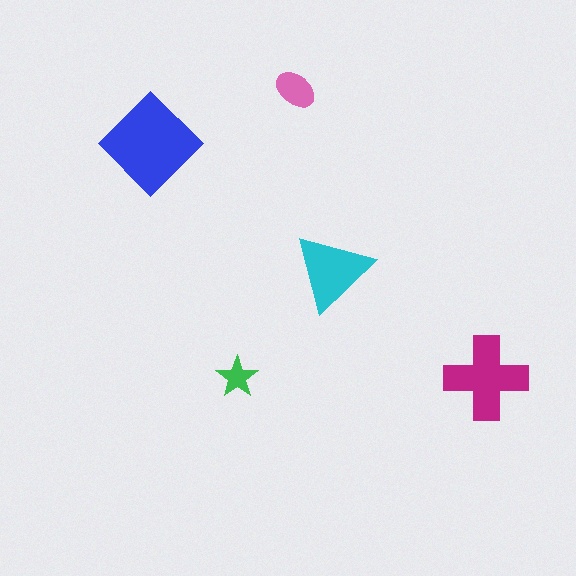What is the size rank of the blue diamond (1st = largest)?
1st.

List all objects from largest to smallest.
The blue diamond, the magenta cross, the cyan triangle, the pink ellipse, the green star.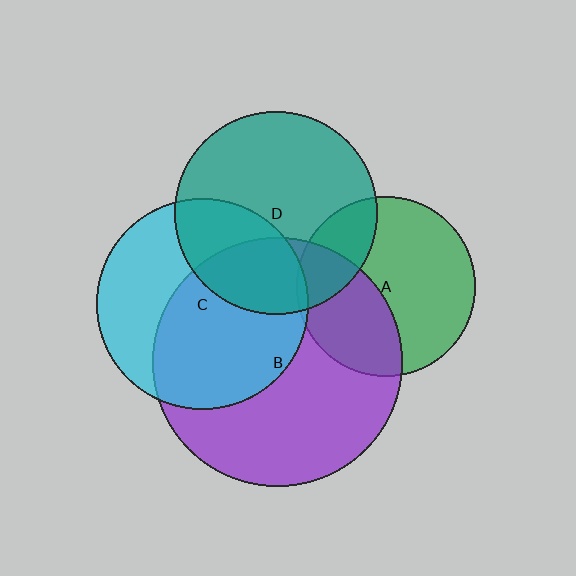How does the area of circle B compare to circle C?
Approximately 1.4 times.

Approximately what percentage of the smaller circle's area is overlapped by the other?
Approximately 30%.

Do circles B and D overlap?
Yes.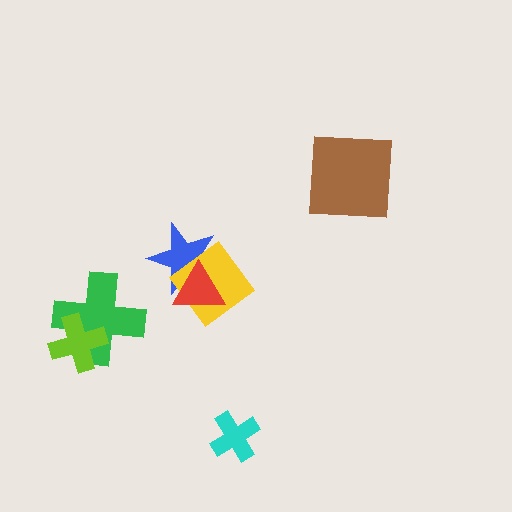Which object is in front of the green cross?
The lime cross is in front of the green cross.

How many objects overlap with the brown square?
0 objects overlap with the brown square.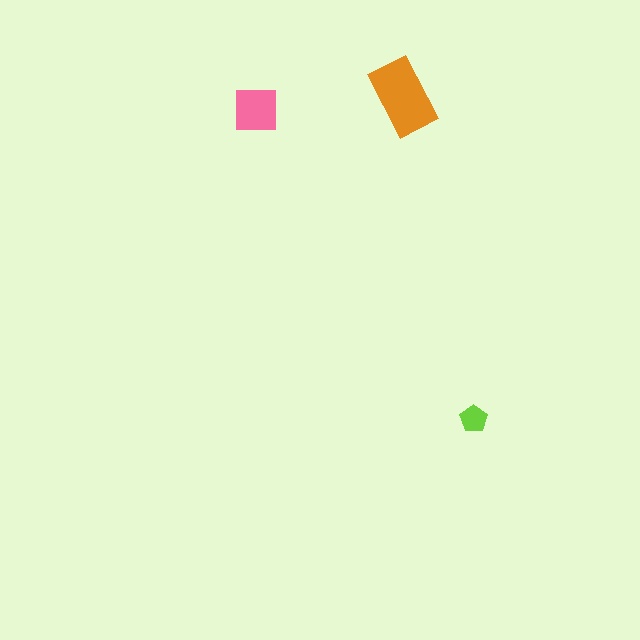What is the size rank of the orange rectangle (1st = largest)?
1st.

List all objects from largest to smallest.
The orange rectangle, the pink square, the lime pentagon.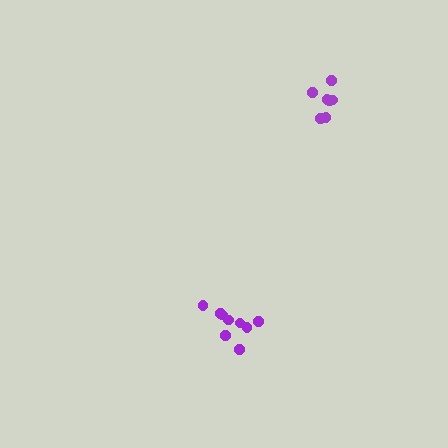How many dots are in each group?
Group 1: 9 dots, Group 2: 7 dots (16 total).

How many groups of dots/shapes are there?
There are 2 groups.